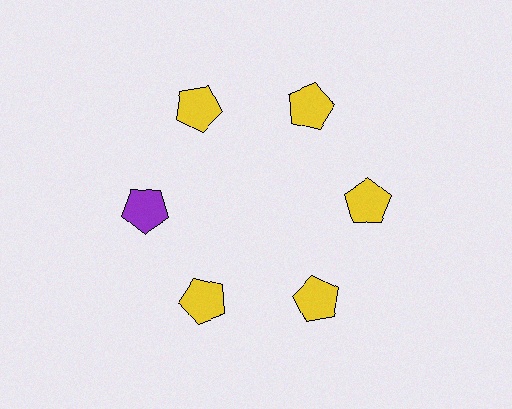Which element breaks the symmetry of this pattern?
The purple pentagon at roughly the 9 o'clock position breaks the symmetry. All other shapes are yellow pentagons.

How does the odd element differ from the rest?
It has a different color: purple instead of yellow.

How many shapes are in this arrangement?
There are 6 shapes arranged in a ring pattern.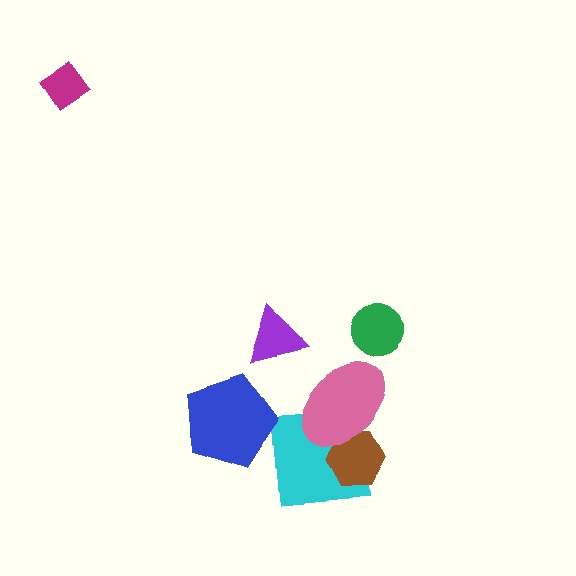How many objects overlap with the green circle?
0 objects overlap with the green circle.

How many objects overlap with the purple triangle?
0 objects overlap with the purple triangle.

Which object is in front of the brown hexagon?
The pink ellipse is in front of the brown hexagon.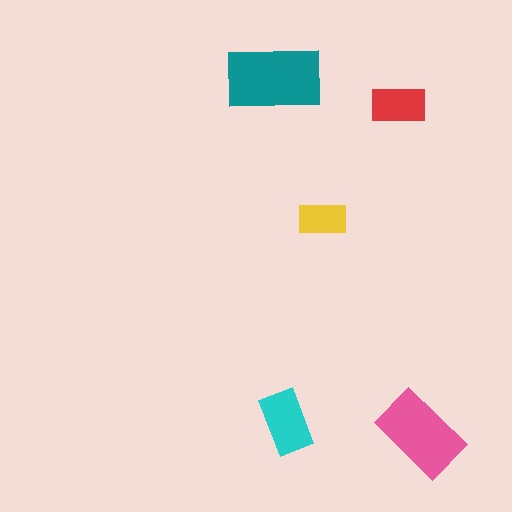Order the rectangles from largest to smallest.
the teal one, the pink one, the cyan one, the red one, the yellow one.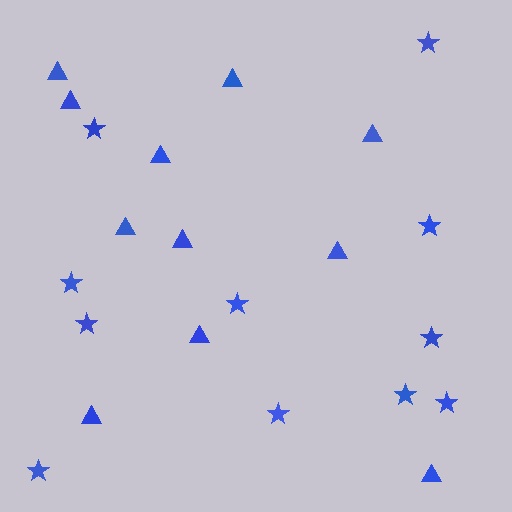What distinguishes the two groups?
There are 2 groups: one group of triangles (11) and one group of stars (11).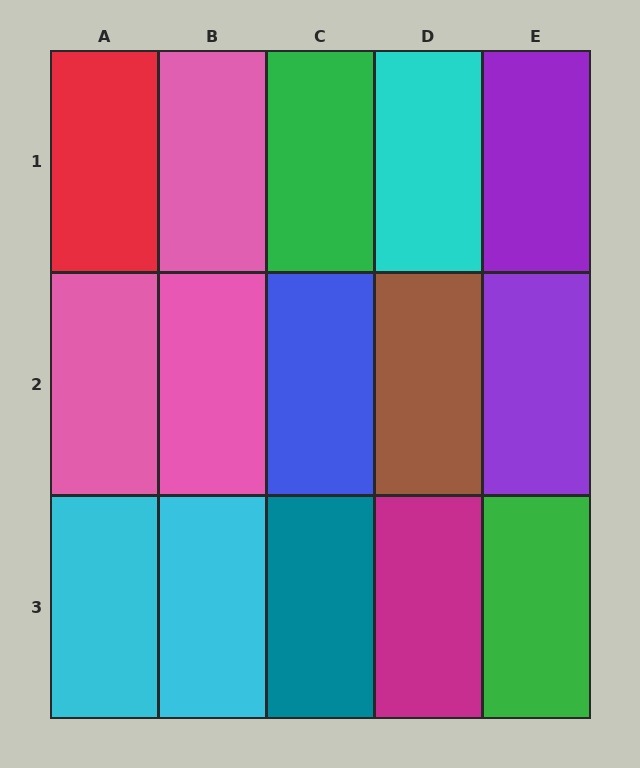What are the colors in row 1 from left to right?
Red, pink, green, cyan, purple.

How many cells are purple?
2 cells are purple.